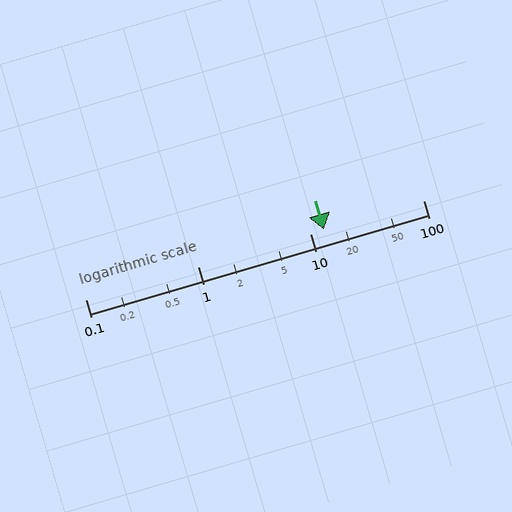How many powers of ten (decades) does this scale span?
The scale spans 3 decades, from 0.1 to 100.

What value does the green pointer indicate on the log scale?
The pointer indicates approximately 13.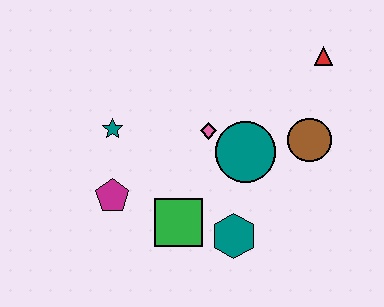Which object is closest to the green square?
The teal hexagon is closest to the green square.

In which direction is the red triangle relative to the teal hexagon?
The red triangle is above the teal hexagon.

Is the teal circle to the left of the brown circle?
Yes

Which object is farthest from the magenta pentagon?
The red triangle is farthest from the magenta pentagon.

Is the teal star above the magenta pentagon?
Yes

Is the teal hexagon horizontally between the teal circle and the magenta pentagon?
Yes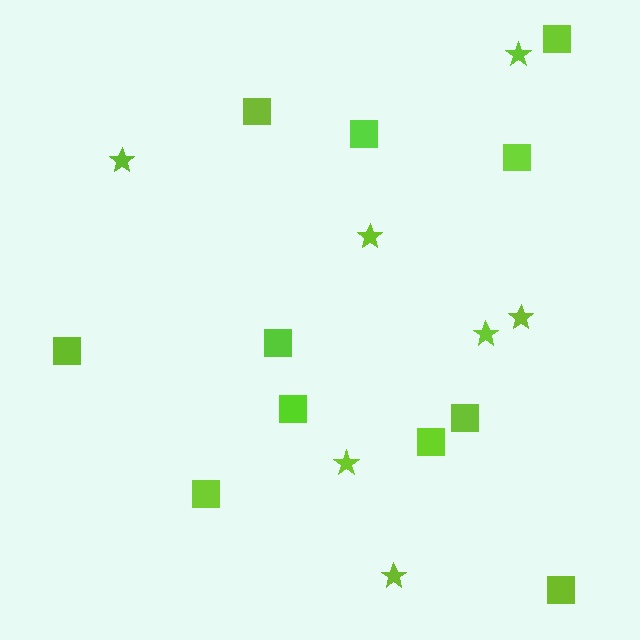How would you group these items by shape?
There are 2 groups: one group of stars (7) and one group of squares (11).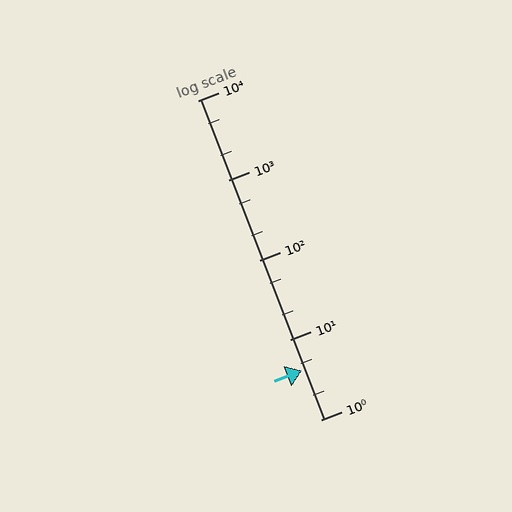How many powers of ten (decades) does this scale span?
The scale spans 4 decades, from 1 to 10000.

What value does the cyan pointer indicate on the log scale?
The pointer indicates approximately 4.1.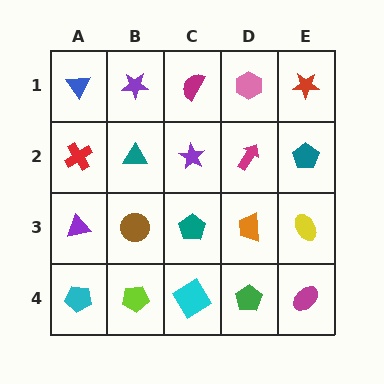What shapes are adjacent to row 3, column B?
A teal triangle (row 2, column B), a lime pentagon (row 4, column B), a purple triangle (row 3, column A), a teal pentagon (row 3, column C).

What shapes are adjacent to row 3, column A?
A red cross (row 2, column A), a cyan pentagon (row 4, column A), a brown circle (row 3, column B).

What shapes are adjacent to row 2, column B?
A purple star (row 1, column B), a brown circle (row 3, column B), a red cross (row 2, column A), a purple star (row 2, column C).